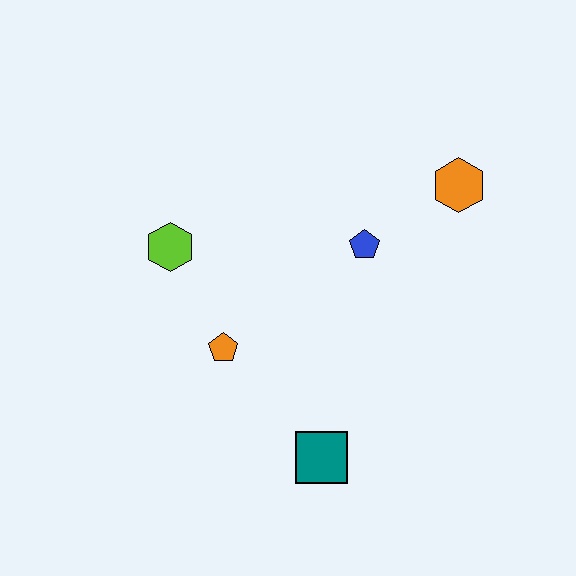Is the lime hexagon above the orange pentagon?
Yes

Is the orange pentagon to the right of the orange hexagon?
No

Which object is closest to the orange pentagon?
The lime hexagon is closest to the orange pentagon.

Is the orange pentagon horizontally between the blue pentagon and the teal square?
No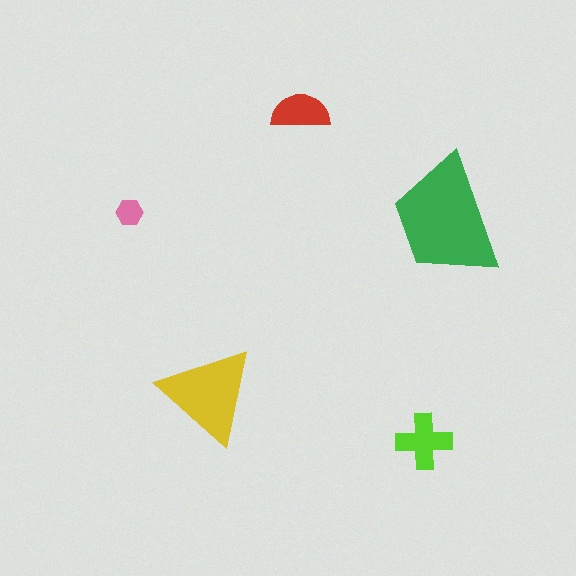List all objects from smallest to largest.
The pink hexagon, the red semicircle, the lime cross, the yellow triangle, the green trapezoid.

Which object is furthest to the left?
The pink hexagon is leftmost.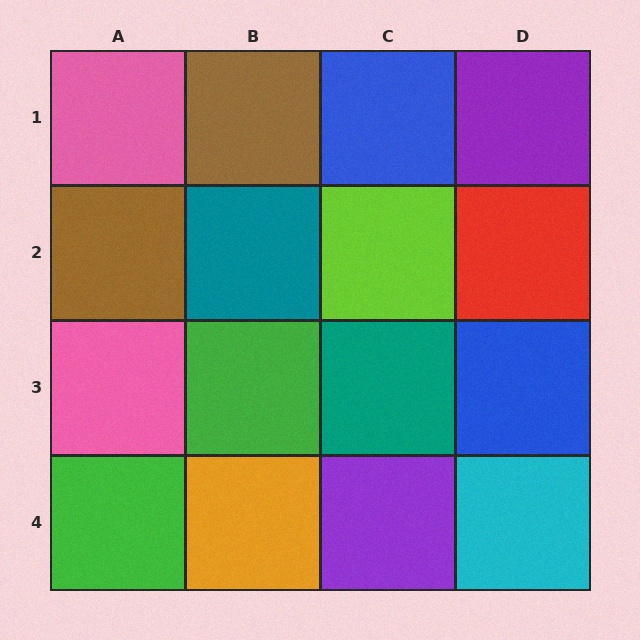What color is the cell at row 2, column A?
Brown.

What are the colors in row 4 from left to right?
Green, orange, purple, cyan.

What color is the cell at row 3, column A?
Pink.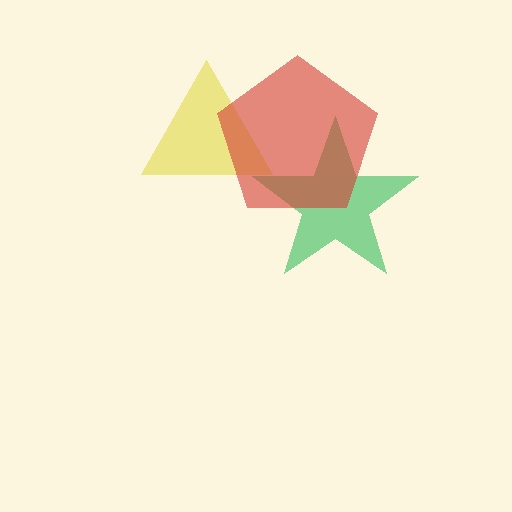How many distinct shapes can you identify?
There are 3 distinct shapes: a yellow triangle, a green star, a red pentagon.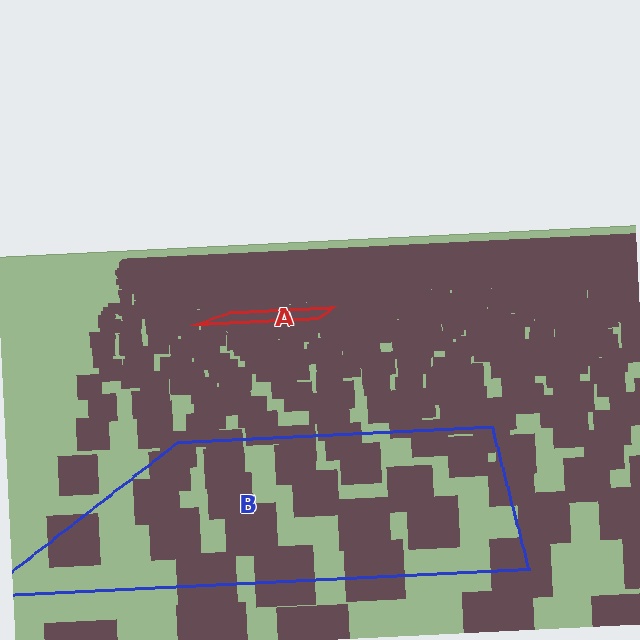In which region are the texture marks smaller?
The texture marks are smaller in region A, because it is farther away.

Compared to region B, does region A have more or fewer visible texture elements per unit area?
Region A has more texture elements per unit area — they are packed more densely because it is farther away.